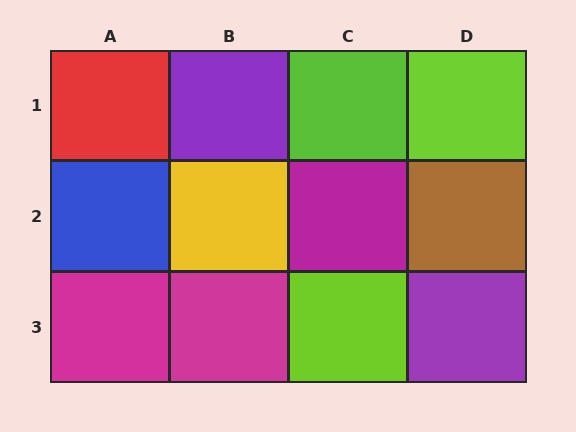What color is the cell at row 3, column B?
Magenta.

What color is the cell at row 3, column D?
Purple.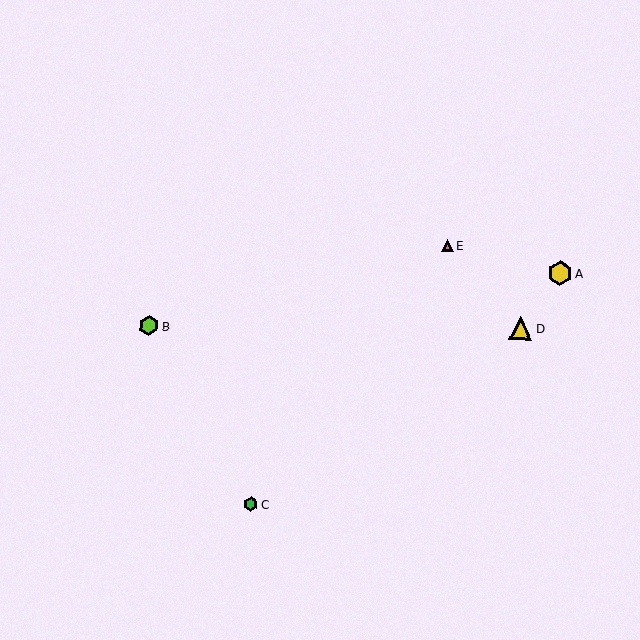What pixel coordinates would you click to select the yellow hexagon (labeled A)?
Click at (560, 273) to select the yellow hexagon A.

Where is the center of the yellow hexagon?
The center of the yellow hexagon is at (560, 273).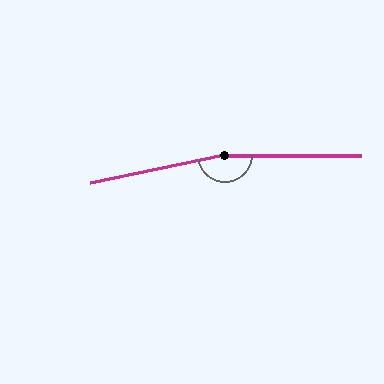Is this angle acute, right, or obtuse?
It is obtuse.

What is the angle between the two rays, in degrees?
Approximately 168 degrees.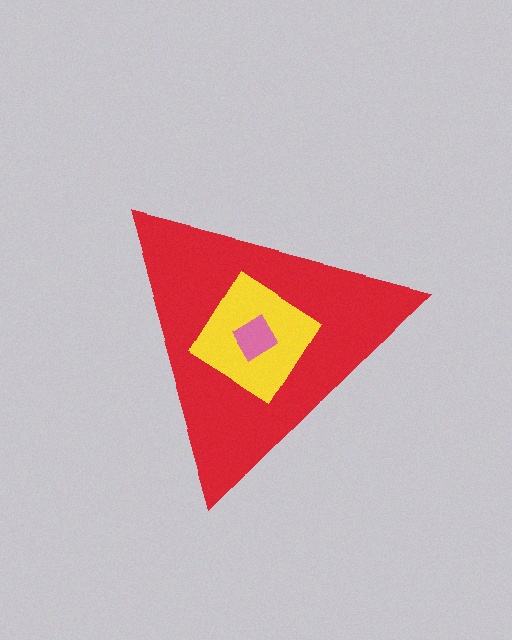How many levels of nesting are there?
3.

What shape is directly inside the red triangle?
The yellow diamond.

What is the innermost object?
The pink diamond.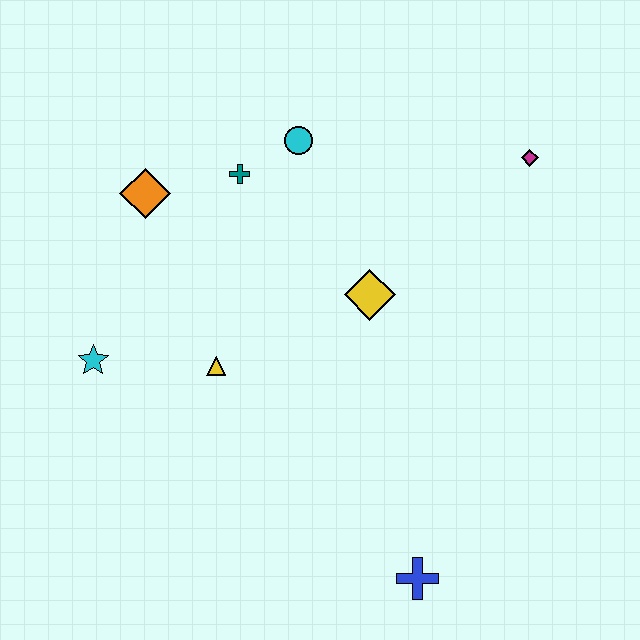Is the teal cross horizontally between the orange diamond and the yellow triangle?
No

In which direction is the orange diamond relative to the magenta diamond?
The orange diamond is to the left of the magenta diamond.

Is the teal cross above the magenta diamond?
No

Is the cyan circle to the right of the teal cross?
Yes